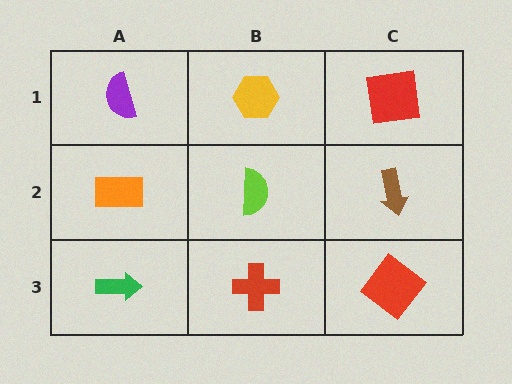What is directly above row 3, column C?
A brown arrow.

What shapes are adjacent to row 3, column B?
A lime semicircle (row 2, column B), a green arrow (row 3, column A), a red diamond (row 3, column C).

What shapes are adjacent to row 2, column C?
A red square (row 1, column C), a red diamond (row 3, column C), a lime semicircle (row 2, column B).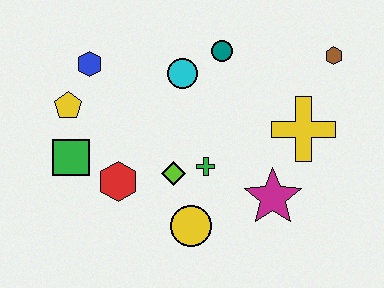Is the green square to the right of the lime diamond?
No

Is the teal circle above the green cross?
Yes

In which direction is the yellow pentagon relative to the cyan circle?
The yellow pentagon is to the left of the cyan circle.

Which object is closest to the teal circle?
The cyan circle is closest to the teal circle.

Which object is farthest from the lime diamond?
The brown hexagon is farthest from the lime diamond.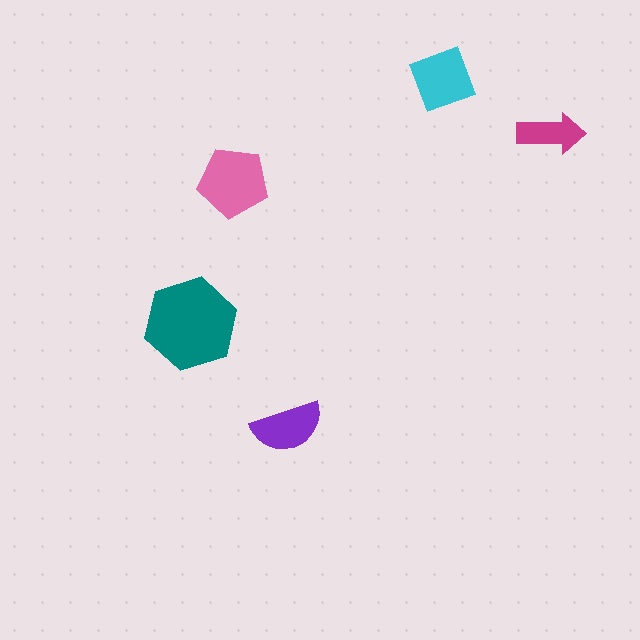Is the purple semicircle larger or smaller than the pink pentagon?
Smaller.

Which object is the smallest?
The magenta arrow.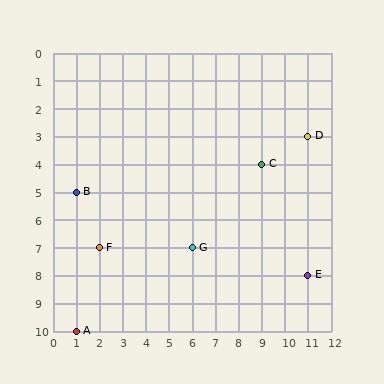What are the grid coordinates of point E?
Point E is at grid coordinates (11, 8).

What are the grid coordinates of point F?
Point F is at grid coordinates (2, 7).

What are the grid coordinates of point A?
Point A is at grid coordinates (1, 10).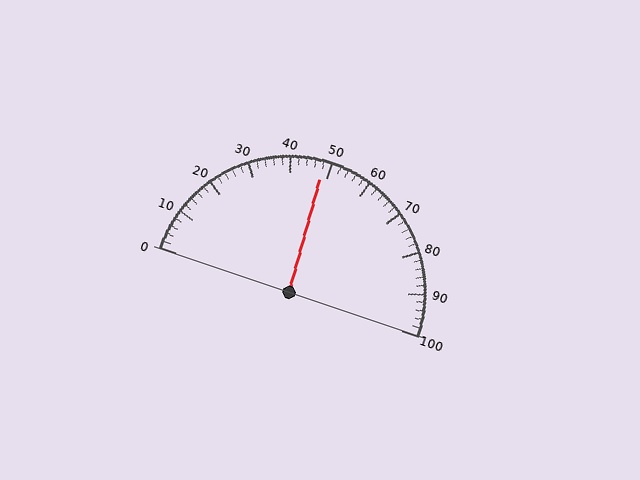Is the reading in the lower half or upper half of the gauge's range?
The reading is in the lower half of the range (0 to 100).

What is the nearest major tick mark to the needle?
The nearest major tick mark is 50.